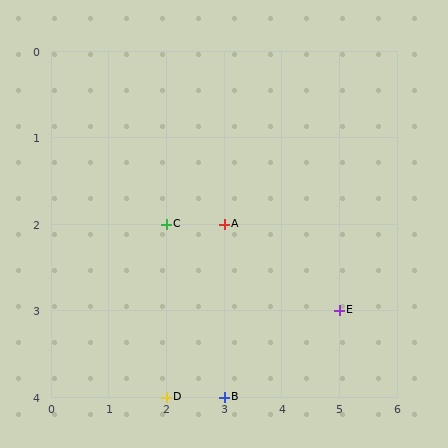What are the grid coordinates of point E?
Point E is at grid coordinates (5, 3).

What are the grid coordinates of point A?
Point A is at grid coordinates (3, 2).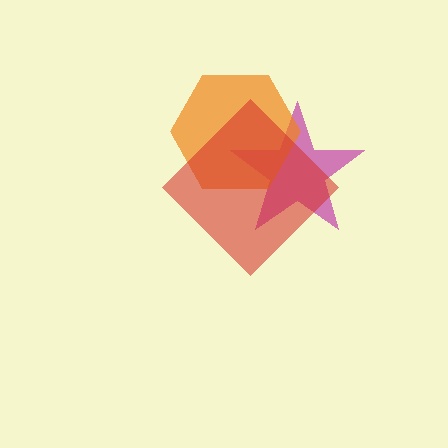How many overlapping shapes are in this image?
There are 3 overlapping shapes in the image.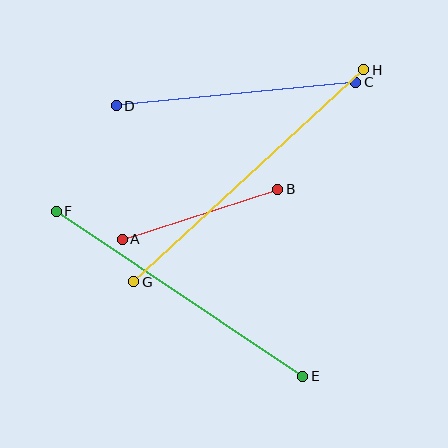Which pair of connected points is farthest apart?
Points G and H are farthest apart.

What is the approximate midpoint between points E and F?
The midpoint is at approximately (179, 294) pixels.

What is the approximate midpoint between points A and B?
The midpoint is at approximately (200, 214) pixels.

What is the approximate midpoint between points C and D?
The midpoint is at approximately (236, 94) pixels.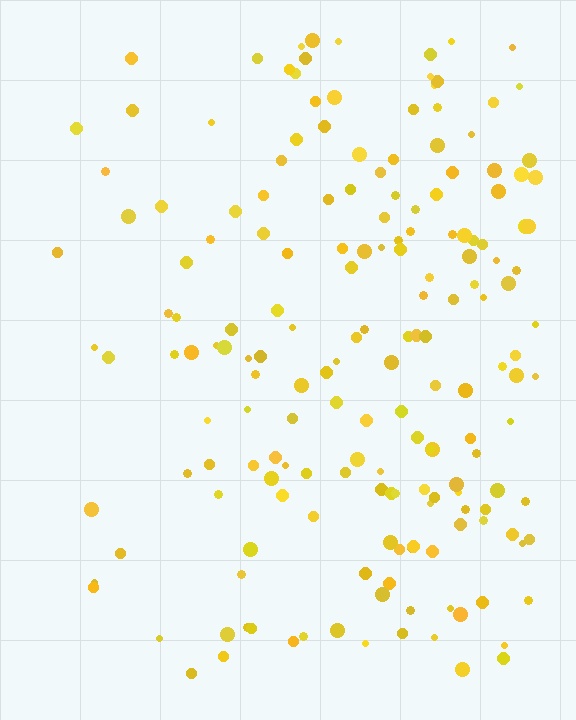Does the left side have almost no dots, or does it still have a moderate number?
Still a moderate number, just noticeably fewer than the right.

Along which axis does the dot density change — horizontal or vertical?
Horizontal.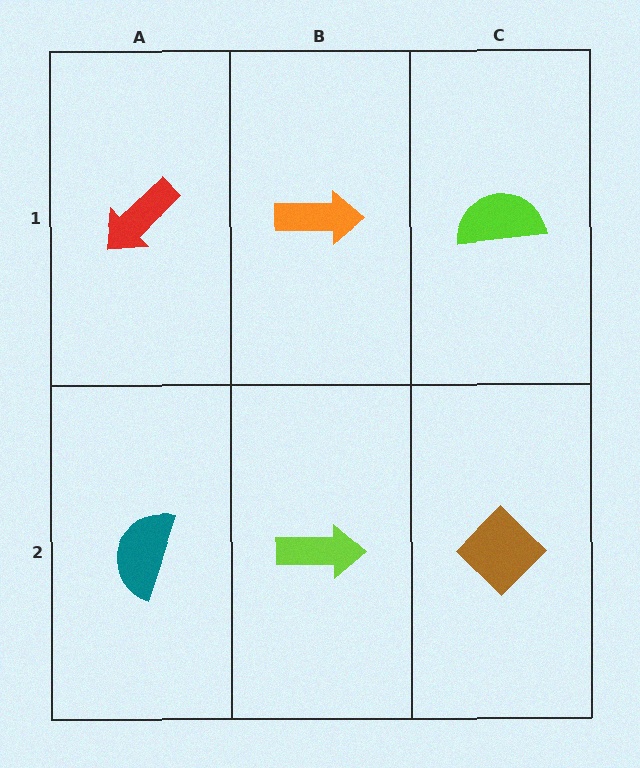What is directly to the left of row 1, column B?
A red arrow.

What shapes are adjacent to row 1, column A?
A teal semicircle (row 2, column A), an orange arrow (row 1, column B).